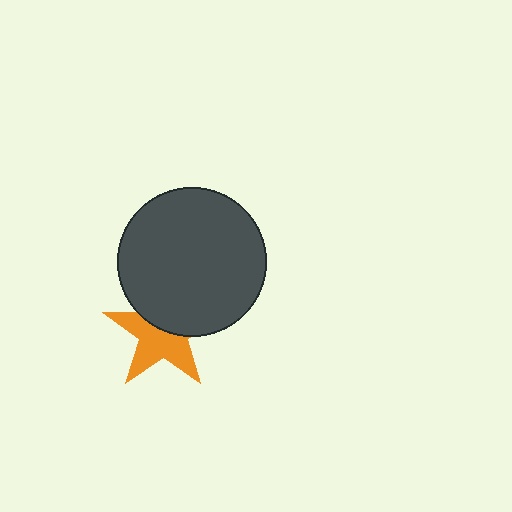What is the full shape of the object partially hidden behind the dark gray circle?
The partially hidden object is an orange star.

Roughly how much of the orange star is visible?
About half of it is visible (roughly 57%).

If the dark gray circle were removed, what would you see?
You would see the complete orange star.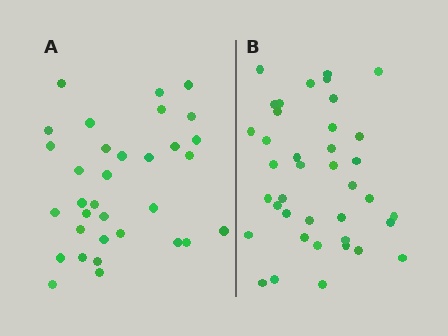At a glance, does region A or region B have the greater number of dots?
Region B (the right region) has more dots.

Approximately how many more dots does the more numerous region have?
Region B has about 6 more dots than region A.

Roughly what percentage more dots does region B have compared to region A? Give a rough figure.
About 20% more.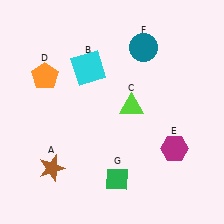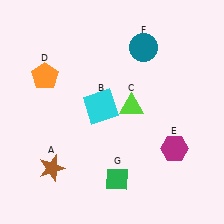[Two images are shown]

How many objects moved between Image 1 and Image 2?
1 object moved between the two images.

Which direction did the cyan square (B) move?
The cyan square (B) moved down.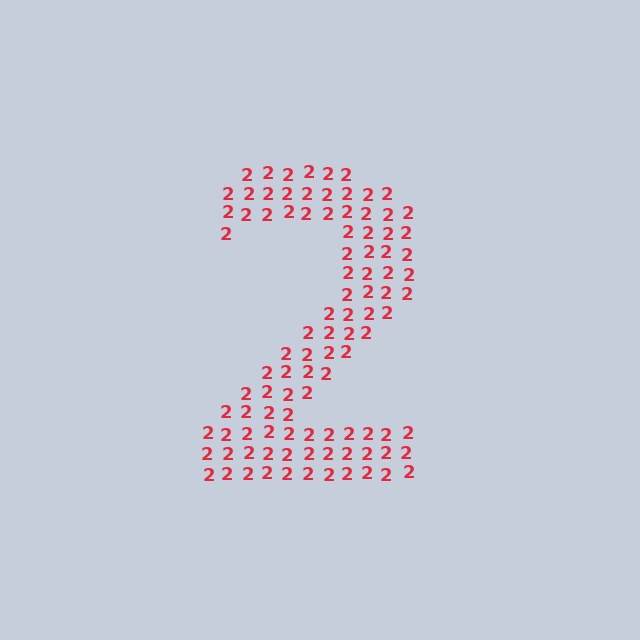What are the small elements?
The small elements are digit 2's.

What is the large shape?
The large shape is the digit 2.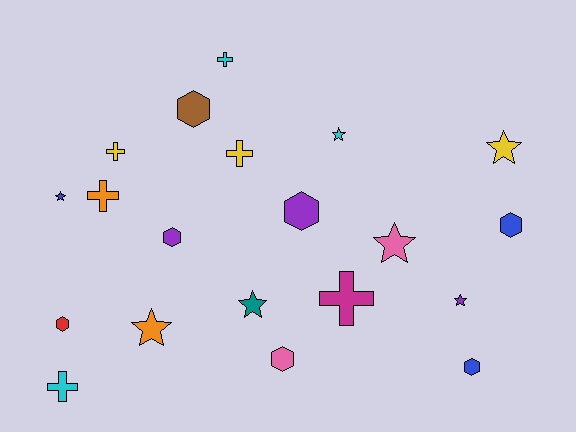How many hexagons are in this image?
There are 7 hexagons.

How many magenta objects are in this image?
There is 1 magenta object.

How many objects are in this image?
There are 20 objects.